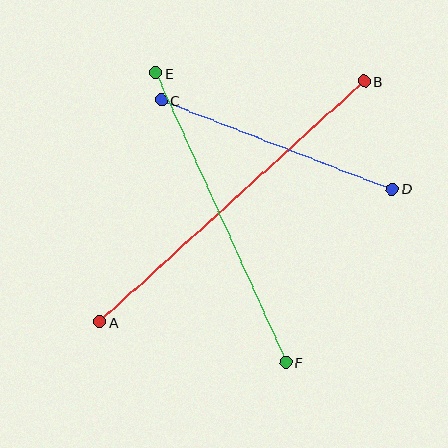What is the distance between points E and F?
The distance is approximately 317 pixels.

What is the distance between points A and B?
The distance is approximately 358 pixels.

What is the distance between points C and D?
The distance is approximately 248 pixels.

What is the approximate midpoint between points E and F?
The midpoint is at approximately (221, 218) pixels.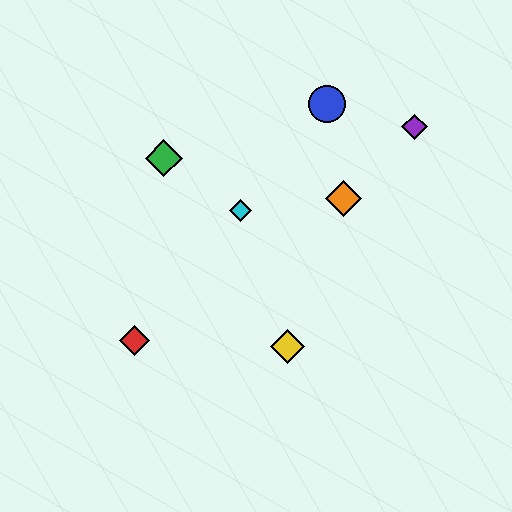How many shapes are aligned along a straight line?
3 shapes (the red diamond, the blue circle, the cyan diamond) are aligned along a straight line.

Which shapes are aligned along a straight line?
The red diamond, the blue circle, the cyan diamond are aligned along a straight line.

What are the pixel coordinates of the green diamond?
The green diamond is at (164, 158).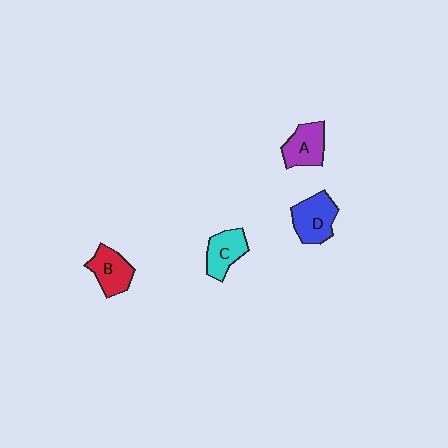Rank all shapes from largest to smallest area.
From largest to smallest: D (blue), A (purple), B (red), C (cyan).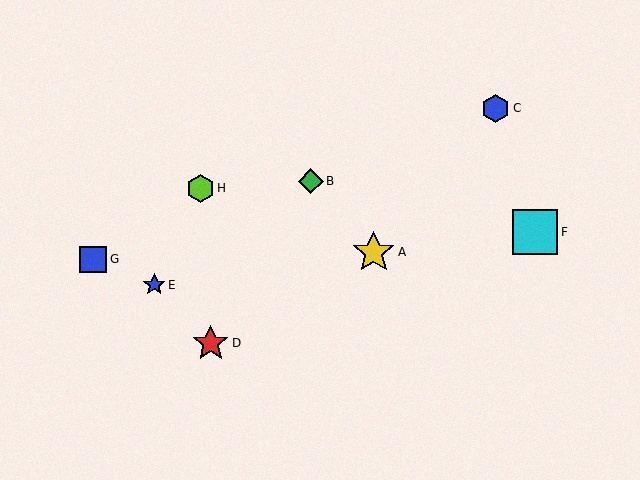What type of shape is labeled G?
Shape G is a blue square.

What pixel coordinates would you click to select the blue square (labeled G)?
Click at (93, 259) to select the blue square G.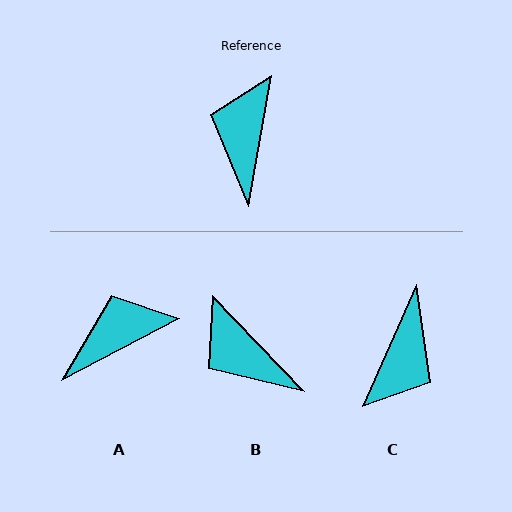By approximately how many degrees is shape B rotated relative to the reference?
Approximately 54 degrees counter-clockwise.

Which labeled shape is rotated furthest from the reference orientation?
C, about 166 degrees away.